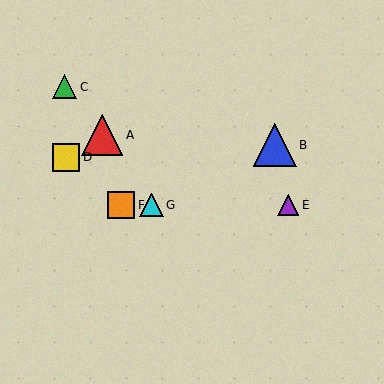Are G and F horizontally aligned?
Yes, both are at y≈205.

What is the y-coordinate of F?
Object F is at y≈205.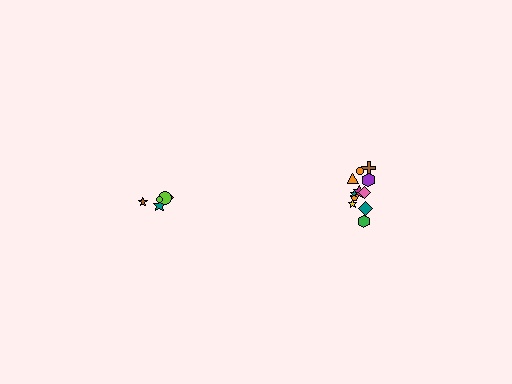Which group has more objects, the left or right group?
The right group.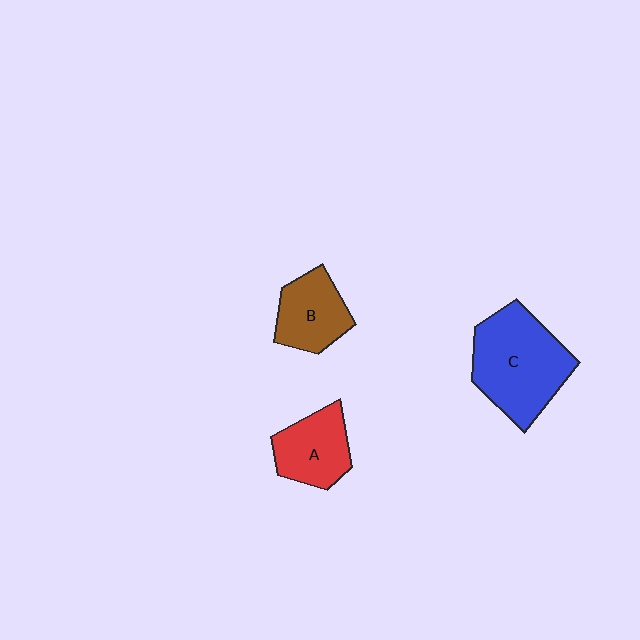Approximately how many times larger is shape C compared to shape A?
Approximately 1.7 times.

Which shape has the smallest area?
Shape B (brown).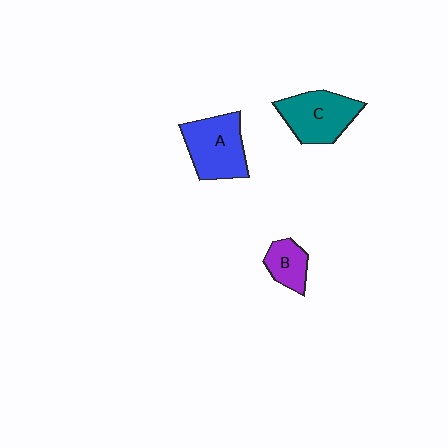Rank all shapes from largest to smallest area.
From largest to smallest: A (blue), C (teal), B (purple).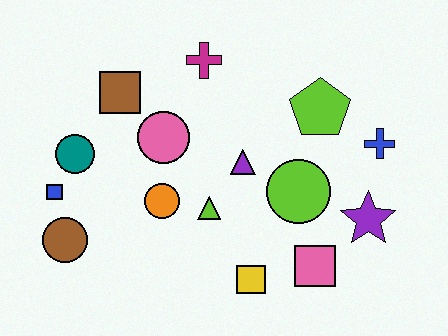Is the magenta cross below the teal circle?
No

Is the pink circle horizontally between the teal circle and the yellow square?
Yes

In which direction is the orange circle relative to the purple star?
The orange circle is to the left of the purple star.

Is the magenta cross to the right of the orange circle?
Yes